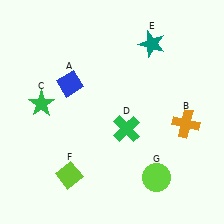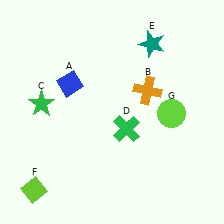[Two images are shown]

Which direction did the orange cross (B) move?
The orange cross (B) moved left.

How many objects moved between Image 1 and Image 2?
3 objects moved between the two images.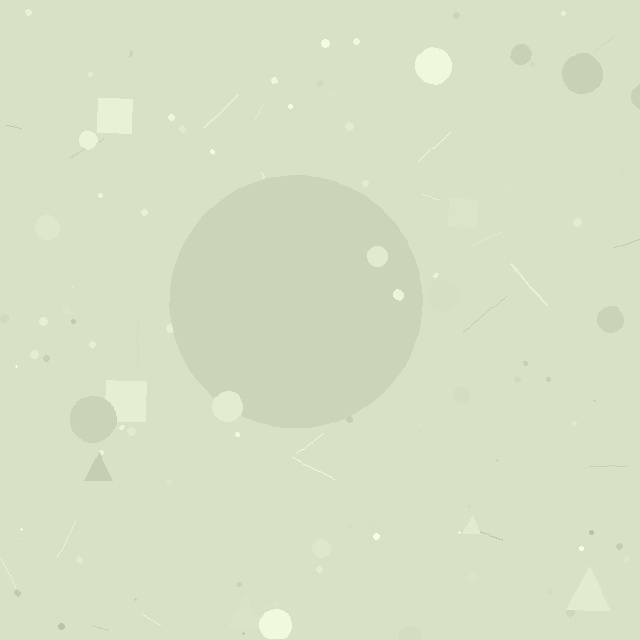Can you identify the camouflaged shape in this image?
The camouflaged shape is a circle.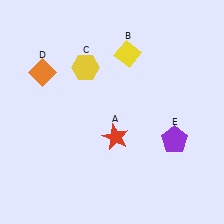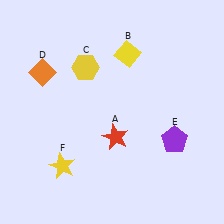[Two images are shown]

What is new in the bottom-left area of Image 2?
A yellow star (F) was added in the bottom-left area of Image 2.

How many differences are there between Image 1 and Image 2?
There is 1 difference between the two images.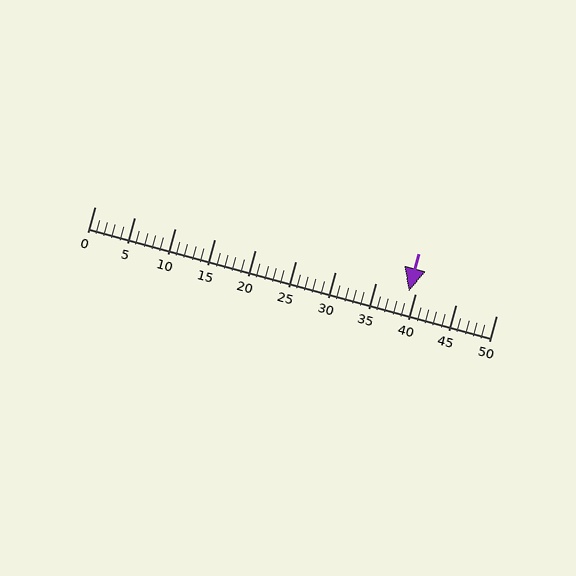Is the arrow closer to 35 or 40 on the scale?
The arrow is closer to 40.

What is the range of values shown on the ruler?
The ruler shows values from 0 to 50.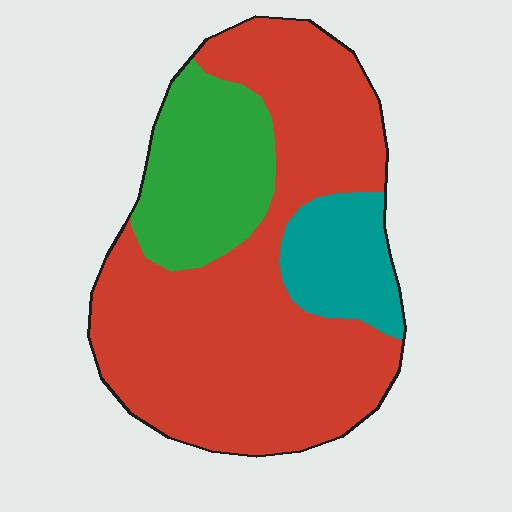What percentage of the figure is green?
Green takes up less than a quarter of the figure.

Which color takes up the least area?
Teal, at roughly 15%.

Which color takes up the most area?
Red, at roughly 65%.